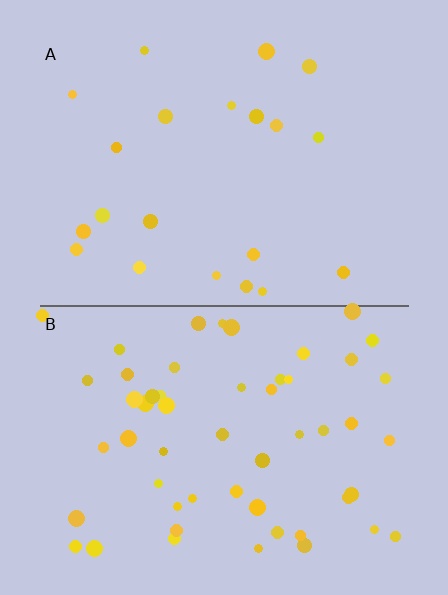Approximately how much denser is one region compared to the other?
Approximately 2.6× — region B over region A.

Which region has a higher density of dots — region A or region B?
B (the bottom).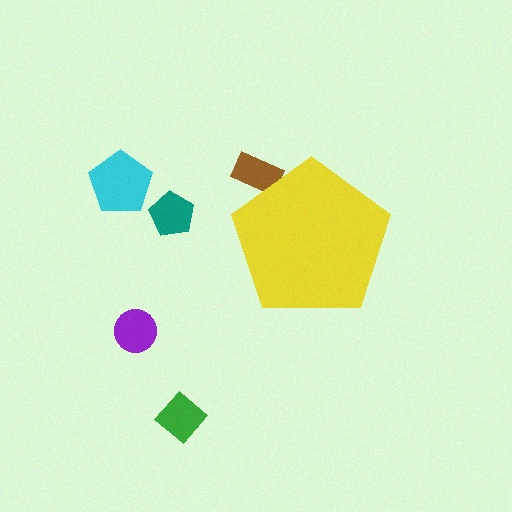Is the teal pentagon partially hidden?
No, the teal pentagon is fully visible.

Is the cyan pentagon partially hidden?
No, the cyan pentagon is fully visible.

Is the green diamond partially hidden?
No, the green diamond is fully visible.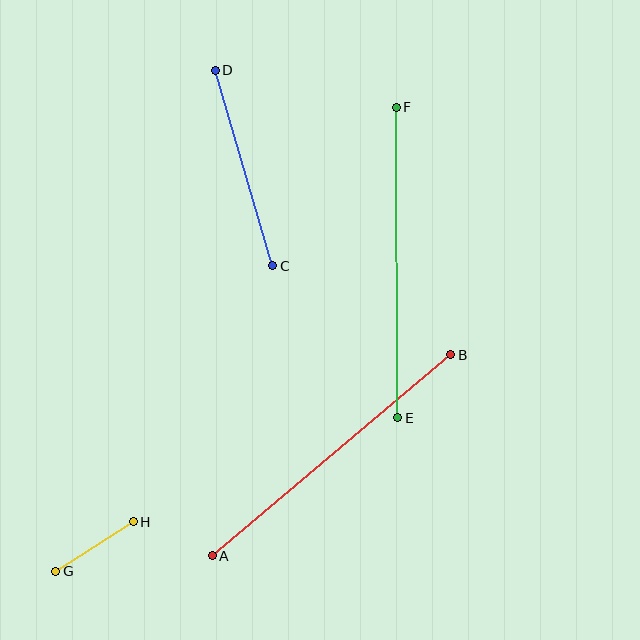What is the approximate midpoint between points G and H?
The midpoint is at approximately (95, 547) pixels.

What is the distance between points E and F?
The distance is approximately 310 pixels.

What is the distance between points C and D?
The distance is approximately 204 pixels.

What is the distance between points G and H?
The distance is approximately 92 pixels.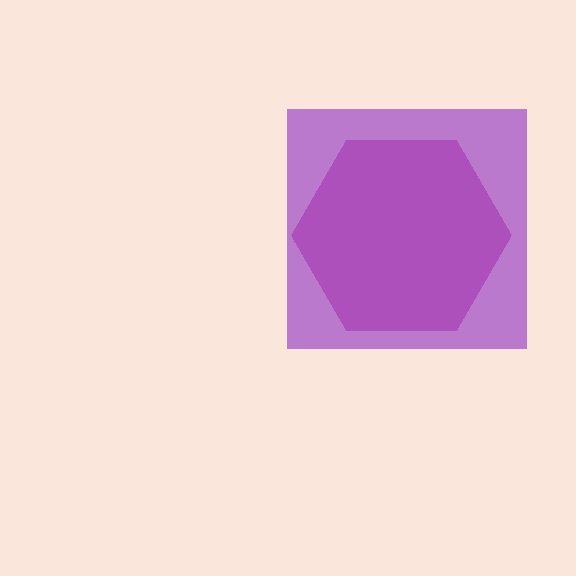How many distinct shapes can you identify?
There are 2 distinct shapes: a magenta hexagon, a purple square.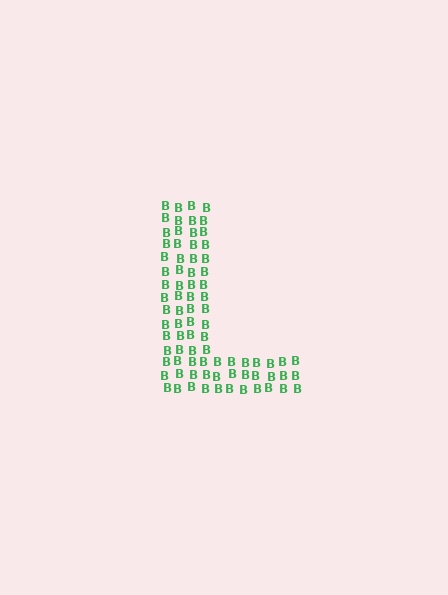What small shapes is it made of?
It is made of small letter B's.